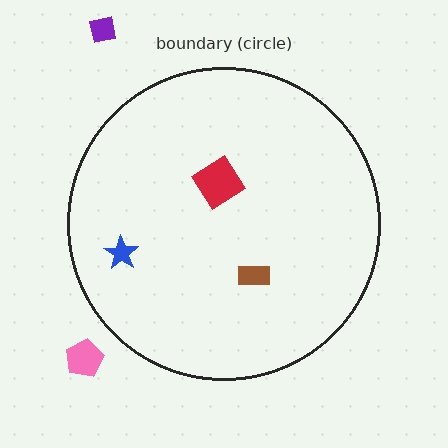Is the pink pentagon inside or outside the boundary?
Outside.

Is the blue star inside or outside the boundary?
Inside.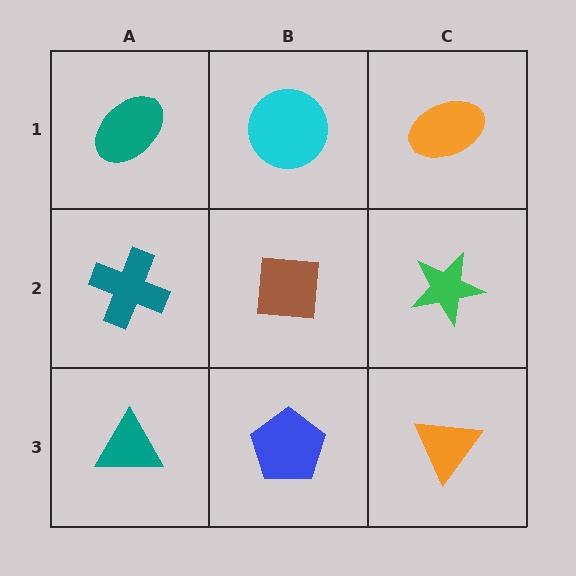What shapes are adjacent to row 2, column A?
A teal ellipse (row 1, column A), a teal triangle (row 3, column A), a brown square (row 2, column B).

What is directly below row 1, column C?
A green star.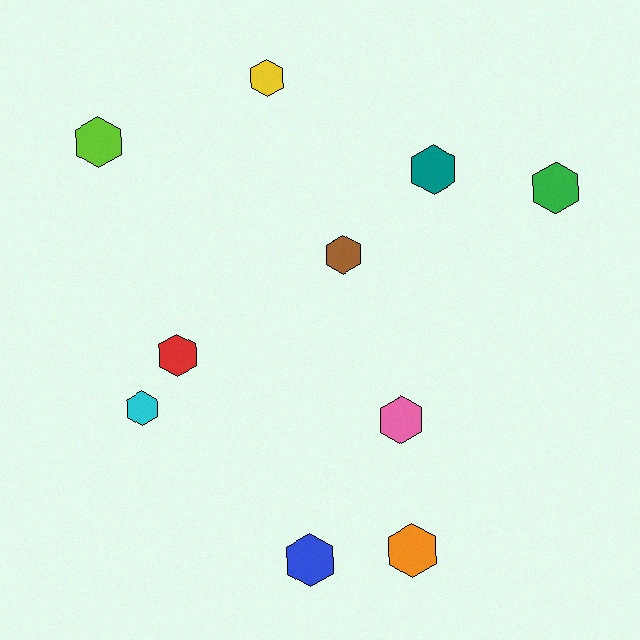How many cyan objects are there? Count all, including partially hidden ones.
There is 1 cyan object.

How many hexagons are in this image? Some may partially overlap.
There are 10 hexagons.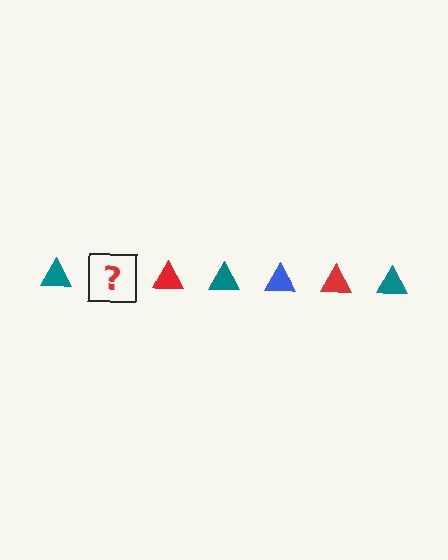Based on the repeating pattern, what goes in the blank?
The blank should be a blue triangle.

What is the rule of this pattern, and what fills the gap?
The rule is that the pattern cycles through teal, blue, red triangles. The gap should be filled with a blue triangle.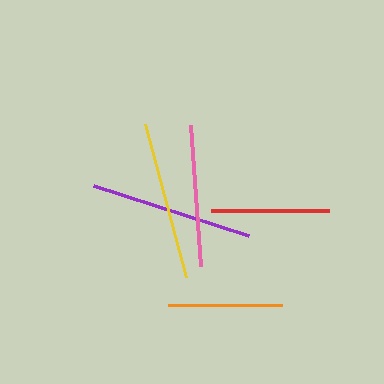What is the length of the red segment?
The red segment is approximately 118 pixels long.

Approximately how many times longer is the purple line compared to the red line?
The purple line is approximately 1.4 times the length of the red line.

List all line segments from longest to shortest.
From longest to shortest: purple, yellow, pink, red, orange.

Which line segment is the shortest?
The orange line is the shortest at approximately 114 pixels.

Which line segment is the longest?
The purple line is the longest at approximately 163 pixels.